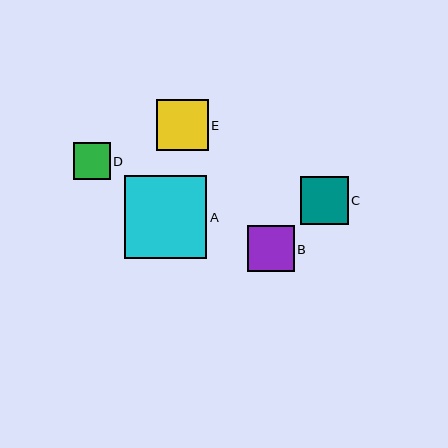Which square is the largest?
Square A is the largest with a size of approximately 82 pixels.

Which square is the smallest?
Square D is the smallest with a size of approximately 37 pixels.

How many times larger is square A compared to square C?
Square A is approximately 1.7 times the size of square C.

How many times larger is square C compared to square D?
Square C is approximately 1.3 times the size of square D.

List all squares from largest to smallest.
From largest to smallest: A, E, C, B, D.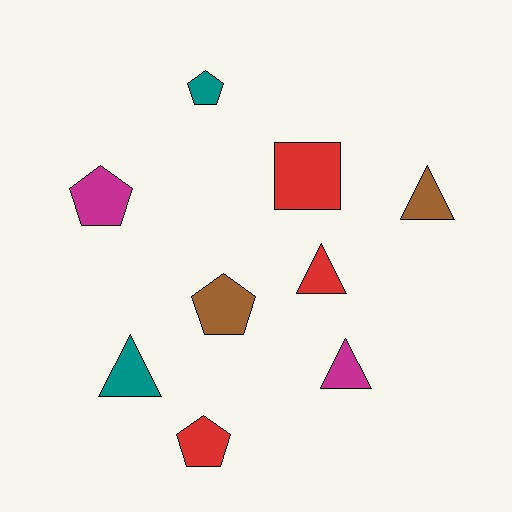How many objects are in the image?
There are 9 objects.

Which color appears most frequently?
Red, with 3 objects.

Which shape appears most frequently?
Pentagon, with 4 objects.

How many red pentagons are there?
There is 1 red pentagon.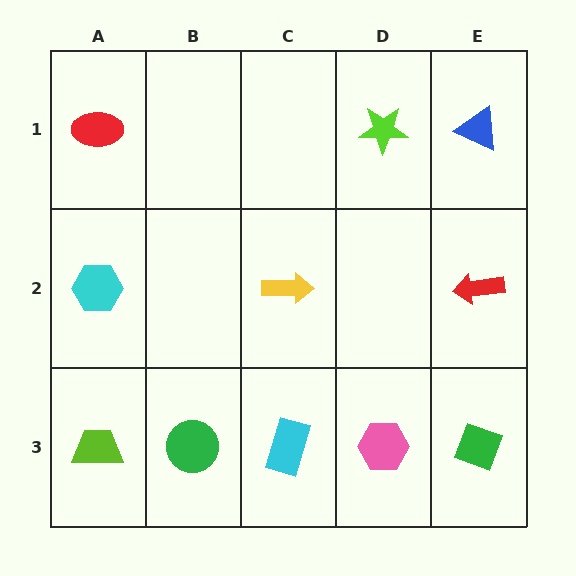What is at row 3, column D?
A pink hexagon.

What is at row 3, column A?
A lime trapezoid.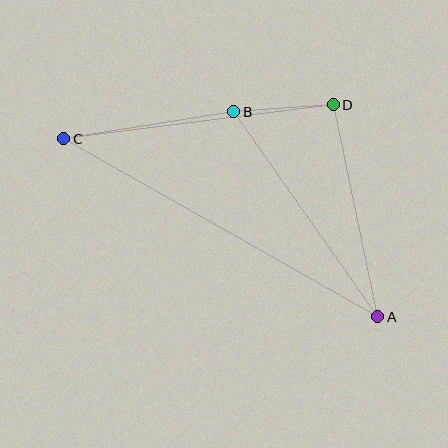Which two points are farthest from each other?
Points A and C are farthest from each other.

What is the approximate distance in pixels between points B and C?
The distance between B and C is approximately 172 pixels.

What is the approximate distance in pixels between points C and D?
The distance between C and D is approximately 272 pixels.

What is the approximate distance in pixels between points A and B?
The distance between A and B is approximately 250 pixels.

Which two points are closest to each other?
Points B and D are closest to each other.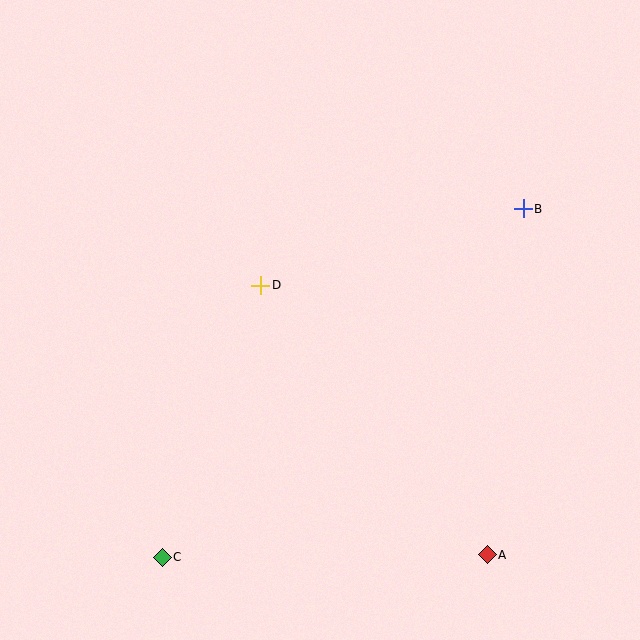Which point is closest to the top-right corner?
Point B is closest to the top-right corner.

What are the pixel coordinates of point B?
Point B is at (523, 209).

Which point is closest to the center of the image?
Point D at (261, 285) is closest to the center.